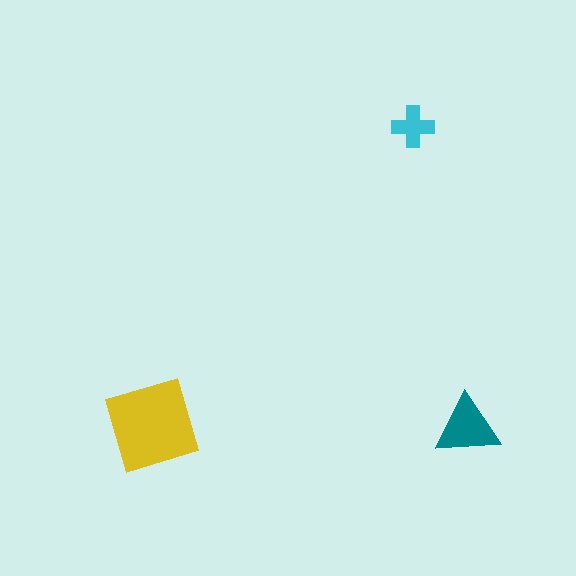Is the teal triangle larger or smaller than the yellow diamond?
Smaller.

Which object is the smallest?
The cyan cross.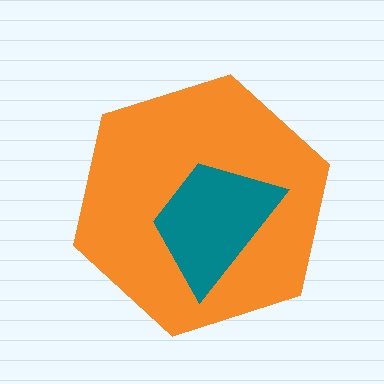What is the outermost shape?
The orange hexagon.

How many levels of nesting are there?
2.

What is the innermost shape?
The teal trapezoid.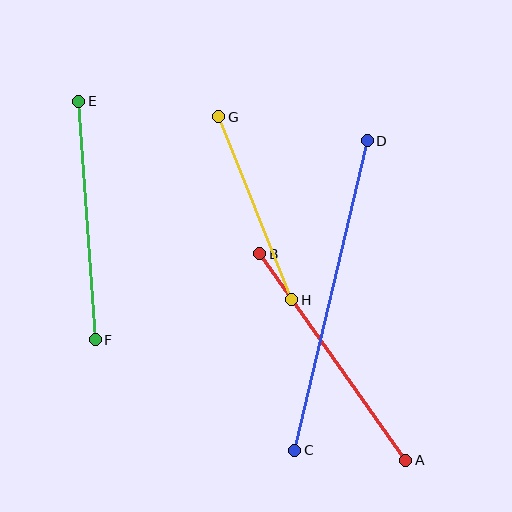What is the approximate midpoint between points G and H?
The midpoint is at approximately (255, 208) pixels.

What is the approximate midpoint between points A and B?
The midpoint is at approximately (333, 357) pixels.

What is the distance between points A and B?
The distance is approximately 253 pixels.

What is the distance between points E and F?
The distance is approximately 239 pixels.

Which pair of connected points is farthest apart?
Points C and D are farthest apart.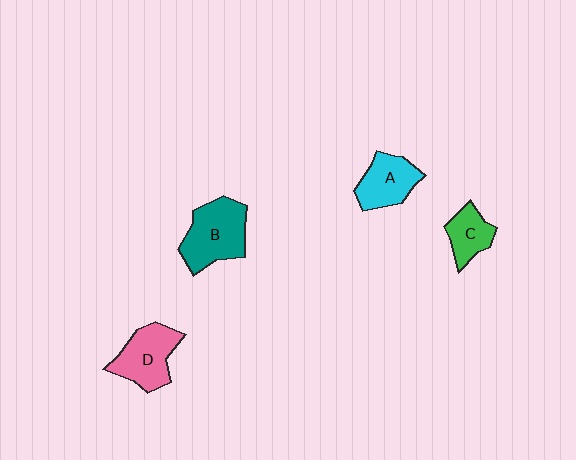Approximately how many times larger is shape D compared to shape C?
Approximately 1.6 times.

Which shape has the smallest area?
Shape C (green).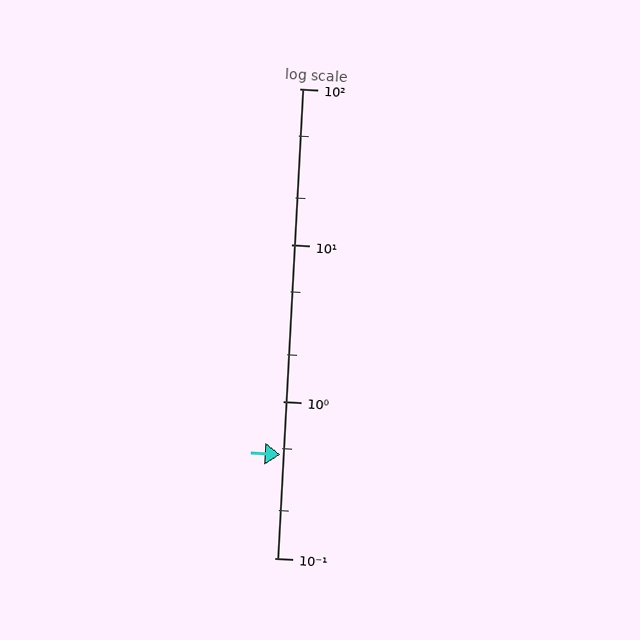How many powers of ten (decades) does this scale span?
The scale spans 3 decades, from 0.1 to 100.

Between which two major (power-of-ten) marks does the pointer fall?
The pointer is between 0.1 and 1.